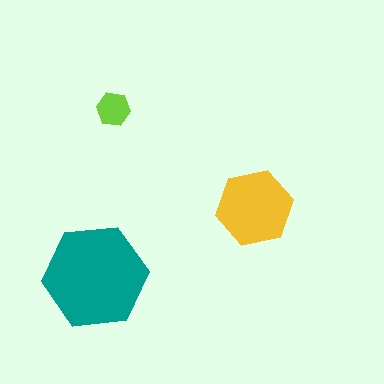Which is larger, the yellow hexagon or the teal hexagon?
The teal one.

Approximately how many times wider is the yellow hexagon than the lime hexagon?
About 2.5 times wider.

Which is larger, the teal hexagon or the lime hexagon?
The teal one.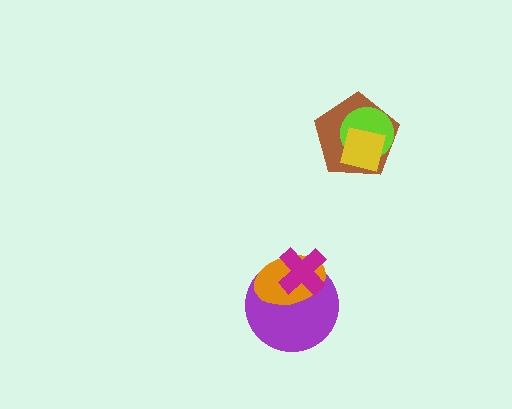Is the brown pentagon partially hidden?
Yes, it is partially covered by another shape.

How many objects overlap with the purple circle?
2 objects overlap with the purple circle.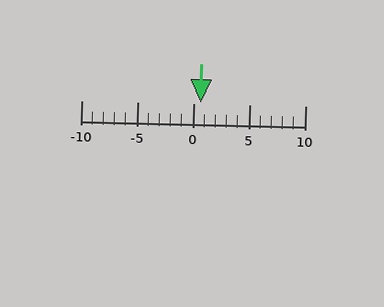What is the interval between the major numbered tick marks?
The major tick marks are spaced 5 units apart.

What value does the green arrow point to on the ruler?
The green arrow points to approximately 1.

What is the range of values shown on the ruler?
The ruler shows values from -10 to 10.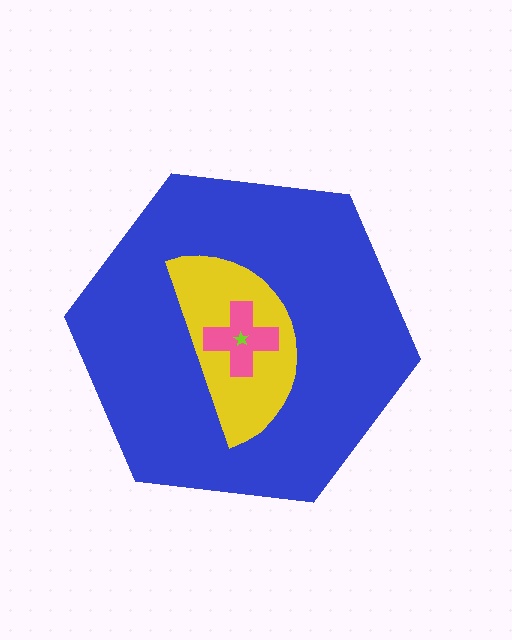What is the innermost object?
The lime star.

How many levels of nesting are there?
4.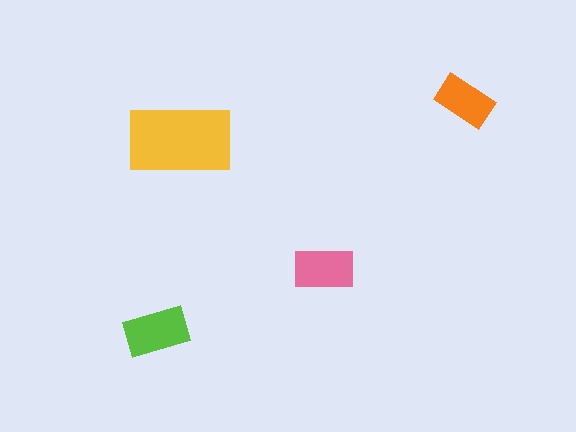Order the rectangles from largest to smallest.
the yellow one, the lime one, the pink one, the orange one.